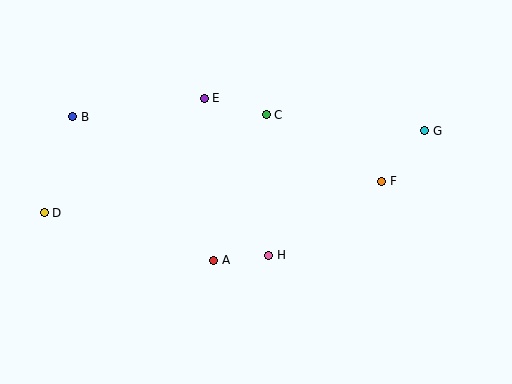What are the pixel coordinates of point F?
Point F is at (382, 181).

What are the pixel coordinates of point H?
Point H is at (269, 255).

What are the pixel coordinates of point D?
Point D is at (44, 213).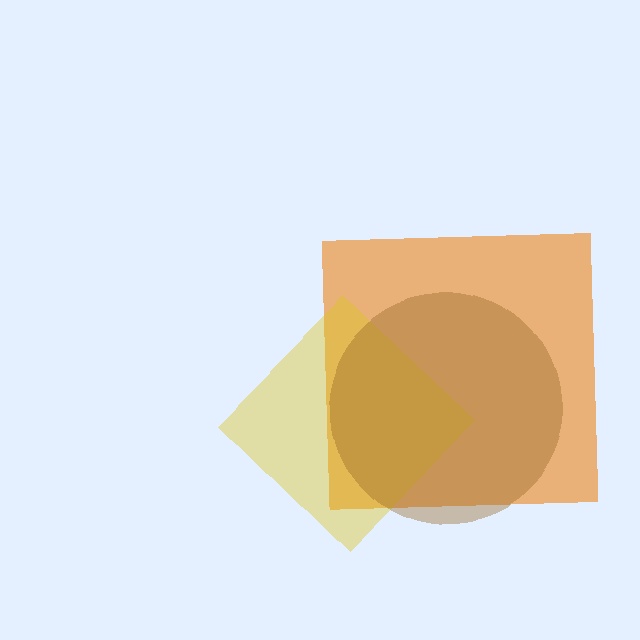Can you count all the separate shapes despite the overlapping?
Yes, there are 3 separate shapes.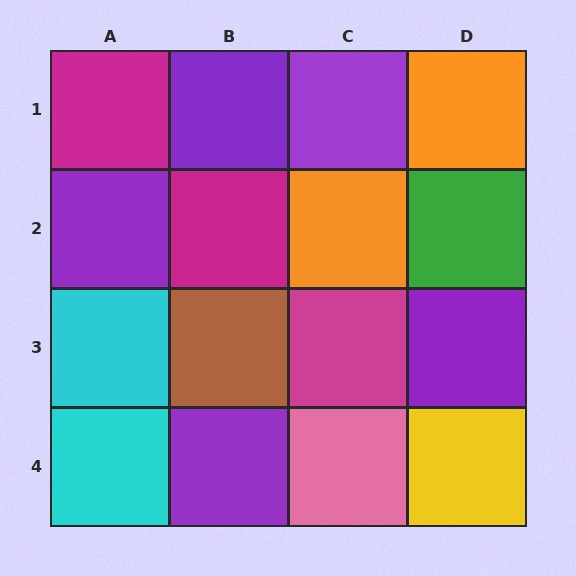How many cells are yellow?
1 cell is yellow.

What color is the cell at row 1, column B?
Purple.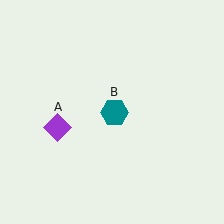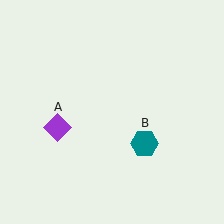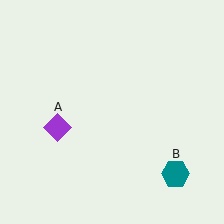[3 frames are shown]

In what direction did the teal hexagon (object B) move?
The teal hexagon (object B) moved down and to the right.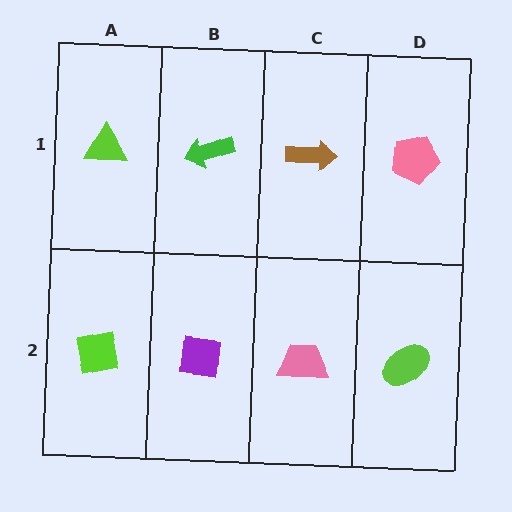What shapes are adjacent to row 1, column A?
A lime square (row 2, column A), a green arrow (row 1, column B).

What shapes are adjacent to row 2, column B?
A green arrow (row 1, column B), a lime square (row 2, column A), a pink trapezoid (row 2, column C).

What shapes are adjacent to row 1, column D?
A lime ellipse (row 2, column D), a brown arrow (row 1, column C).